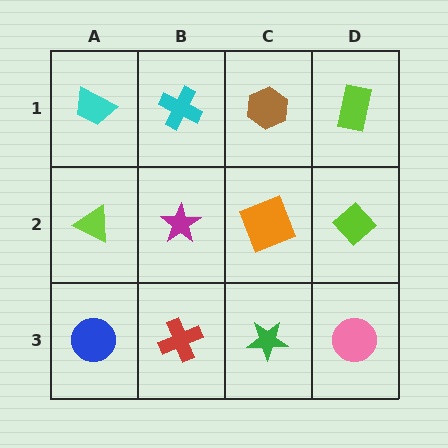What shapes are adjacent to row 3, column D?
A lime diamond (row 2, column D), a green star (row 3, column C).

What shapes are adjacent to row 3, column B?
A magenta star (row 2, column B), a blue circle (row 3, column A), a green star (row 3, column C).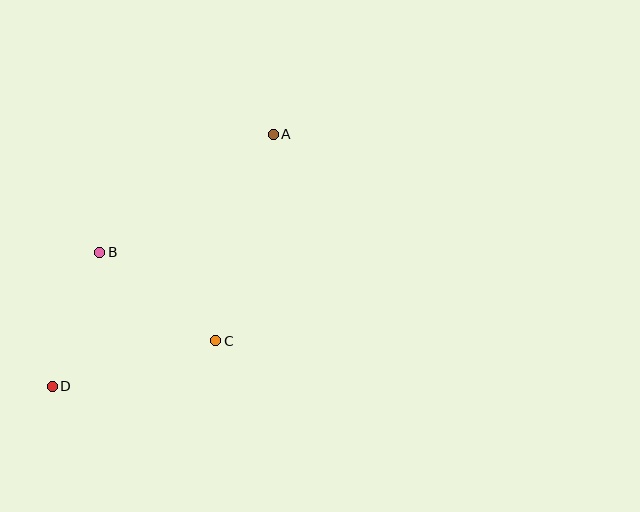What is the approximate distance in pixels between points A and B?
The distance between A and B is approximately 210 pixels.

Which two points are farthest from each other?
Points A and D are farthest from each other.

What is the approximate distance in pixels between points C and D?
The distance between C and D is approximately 169 pixels.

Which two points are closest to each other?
Points B and D are closest to each other.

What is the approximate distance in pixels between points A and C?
The distance between A and C is approximately 214 pixels.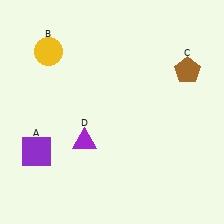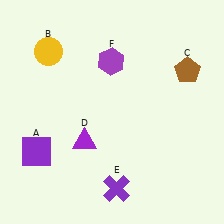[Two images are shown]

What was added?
A purple cross (E), a purple hexagon (F) were added in Image 2.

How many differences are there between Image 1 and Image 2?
There are 2 differences between the two images.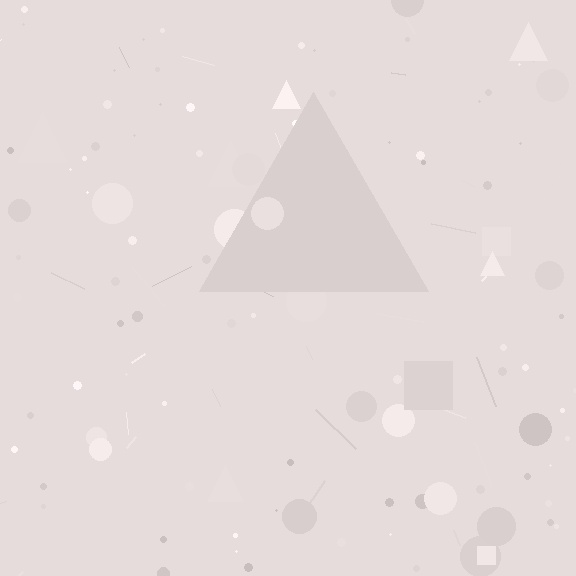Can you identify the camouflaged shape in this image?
The camouflaged shape is a triangle.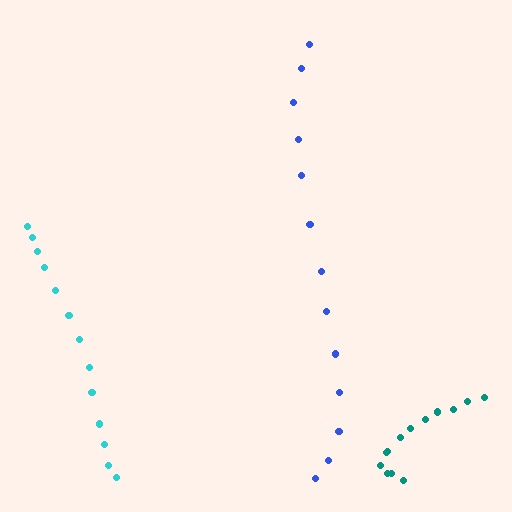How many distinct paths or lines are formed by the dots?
There are 3 distinct paths.